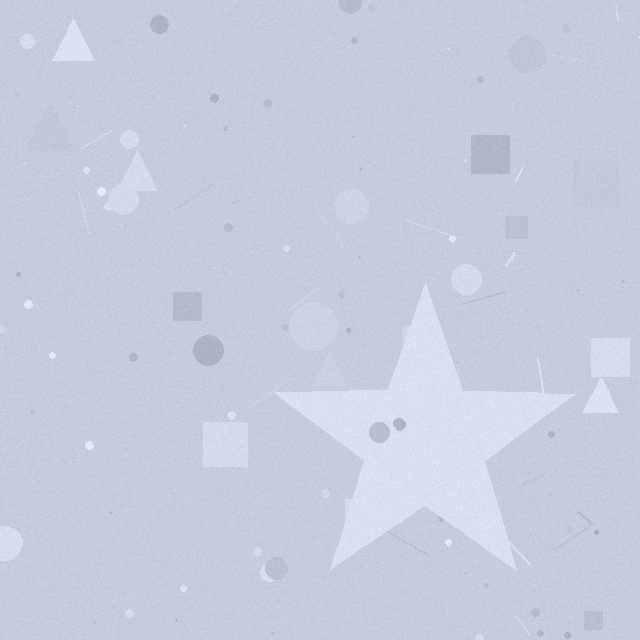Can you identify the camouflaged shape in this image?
The camouflaged shape is a star.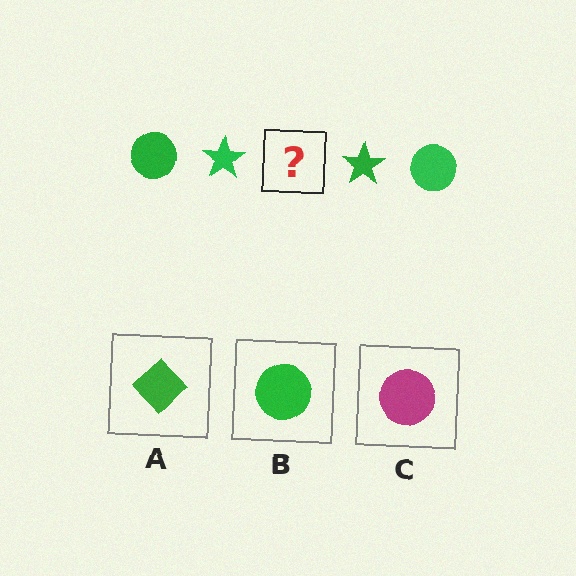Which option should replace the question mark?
Option B.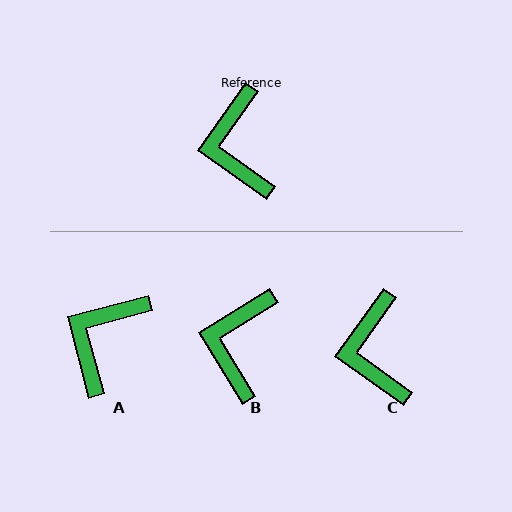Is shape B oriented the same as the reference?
No, it is off by about 23 degrees.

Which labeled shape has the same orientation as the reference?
C.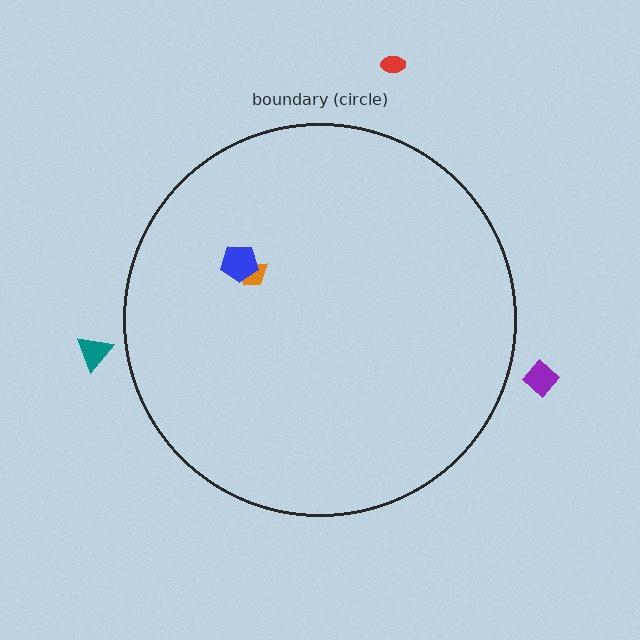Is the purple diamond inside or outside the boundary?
Outside.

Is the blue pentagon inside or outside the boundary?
Inside.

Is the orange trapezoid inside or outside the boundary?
Inside.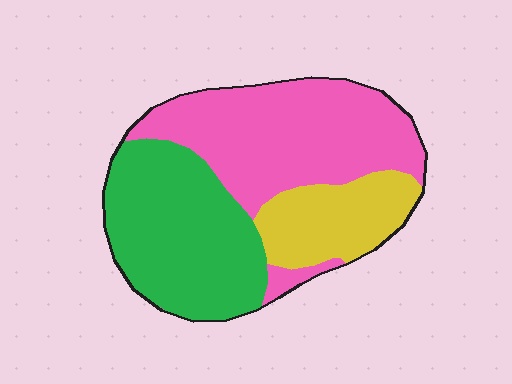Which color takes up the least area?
Yellow, at roughly 20%.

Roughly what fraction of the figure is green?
Green takes up between a third and a half of the figure.